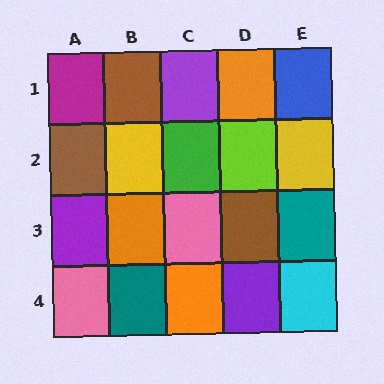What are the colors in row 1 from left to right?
Magenta, brown, purple, orange, blue.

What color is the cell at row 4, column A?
Pink.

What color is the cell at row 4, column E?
Cyan.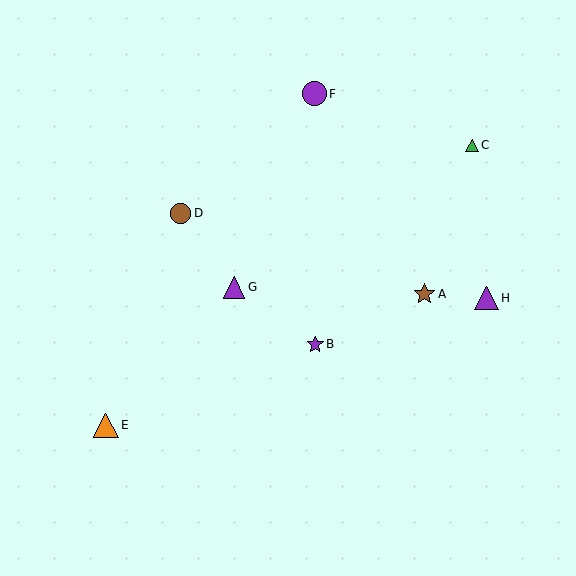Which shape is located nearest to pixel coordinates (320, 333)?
The purple star (labeled B) at (315, 344) is nearest to that location.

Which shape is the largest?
The orange triangle (labeled E) is the largest.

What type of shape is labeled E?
Shape E is an orange triangle.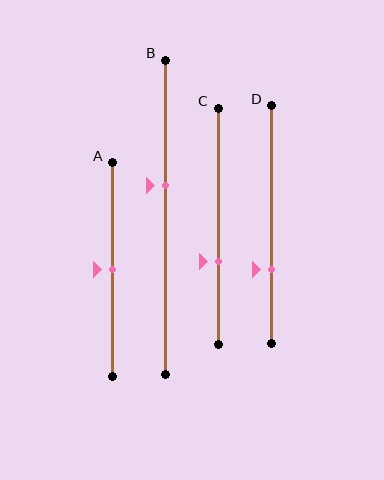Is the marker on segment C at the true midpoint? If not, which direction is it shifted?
No, the marker on segment C is shifted downward by about 15% of the segment length.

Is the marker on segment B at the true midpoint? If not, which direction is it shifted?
No, the marker on segment B is shifted upward by about 10% of the segment length.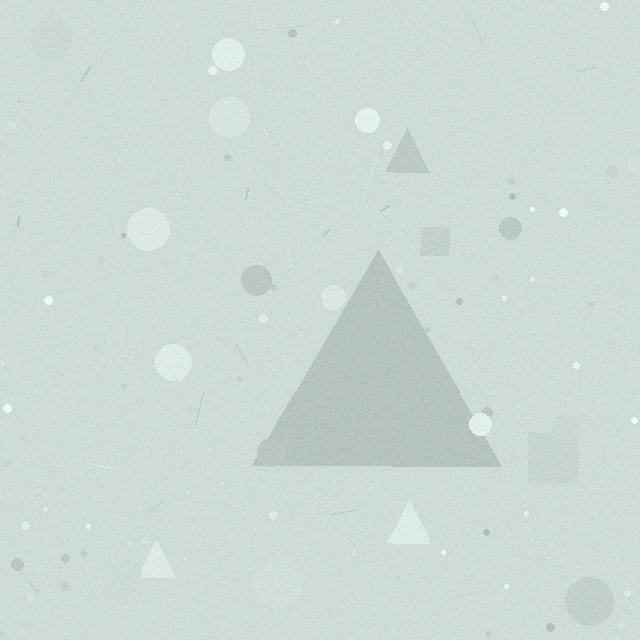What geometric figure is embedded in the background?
A triangle is embedded in the background.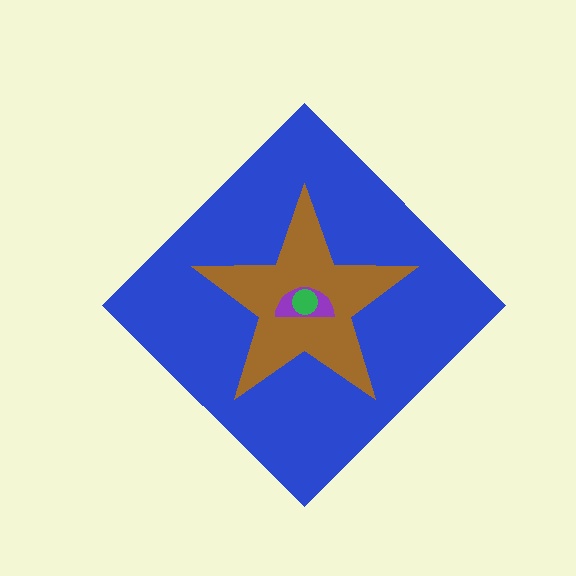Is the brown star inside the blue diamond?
Yes.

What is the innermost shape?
The green circle.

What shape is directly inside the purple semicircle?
The green circle.